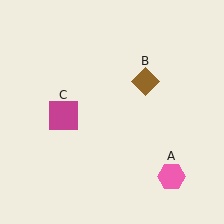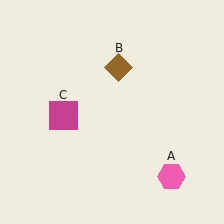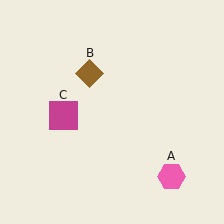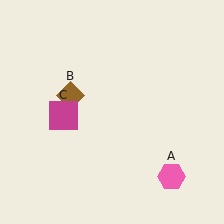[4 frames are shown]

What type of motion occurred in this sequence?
The brown diamond (object B) rotated counterclockwise around the center of the scene.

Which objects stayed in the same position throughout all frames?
Pink hexagon (object A) and magenta square (object C) remained stationary.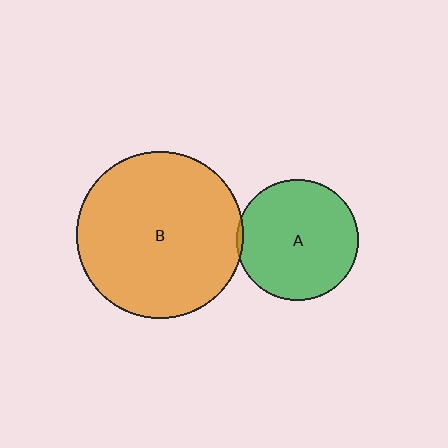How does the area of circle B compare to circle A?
Approximately 1.9 times.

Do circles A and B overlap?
Yes.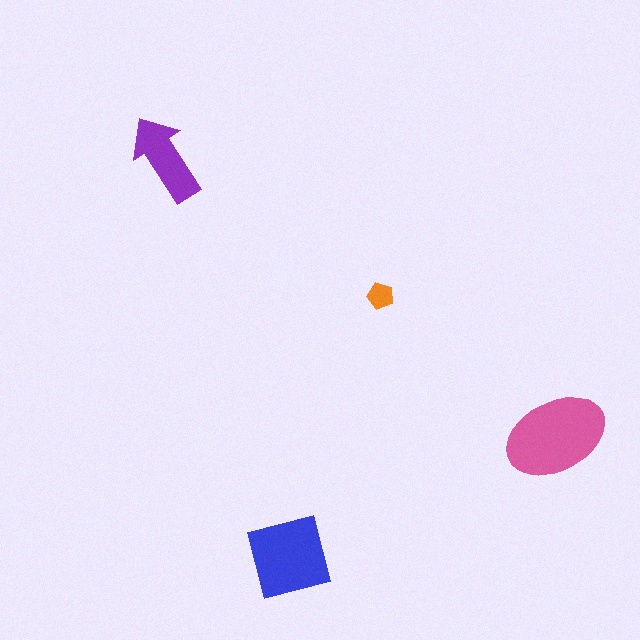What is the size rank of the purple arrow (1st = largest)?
3rd.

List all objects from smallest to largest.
The orange pentagon, the purple arrow, the blue square, the pink ellipse.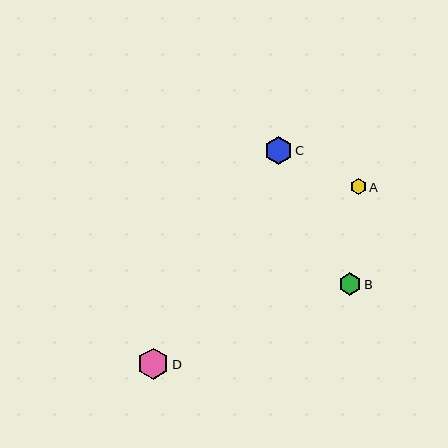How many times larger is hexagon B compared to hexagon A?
Hexagon B is approximately 1.4 times the size of hexagon A.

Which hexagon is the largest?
Hexagon D is the largest with a size of approximately 31 pixels.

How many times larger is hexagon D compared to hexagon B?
Hexagon D is approximately 1.4 times the size of hexagon B.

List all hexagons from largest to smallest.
From largest to smallest: D, C, B, A.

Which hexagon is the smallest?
Hexagon A is the smallest with a size of approximately 16 pixels.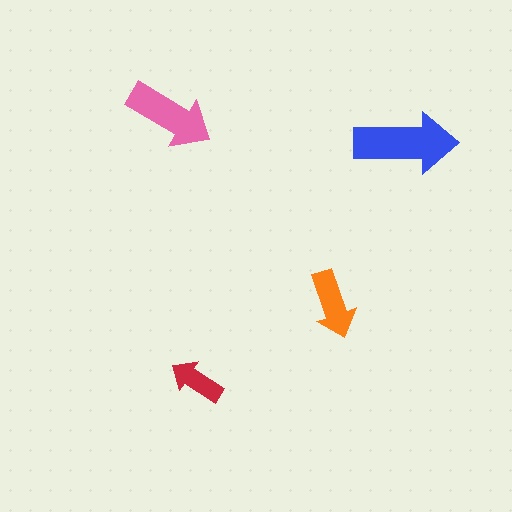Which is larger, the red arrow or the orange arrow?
The orange one.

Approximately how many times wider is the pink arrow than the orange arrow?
About 1.5 times wider.